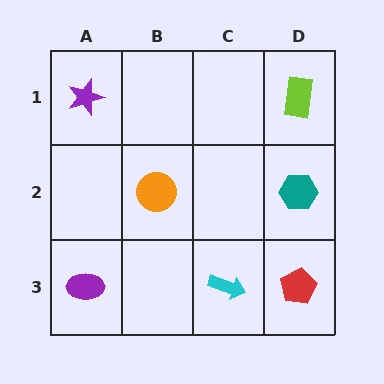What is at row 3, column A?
A purple ellipse.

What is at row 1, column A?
A purple star.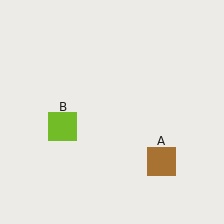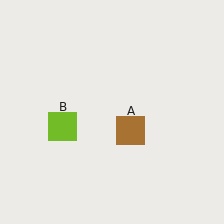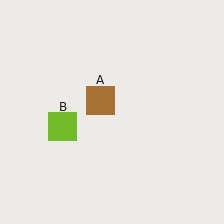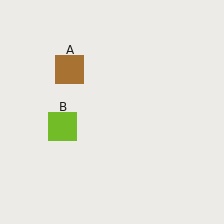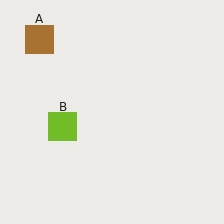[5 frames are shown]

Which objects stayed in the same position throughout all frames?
Lime square (object B) remained stationary.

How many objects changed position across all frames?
1 object changed position: brown square (object A).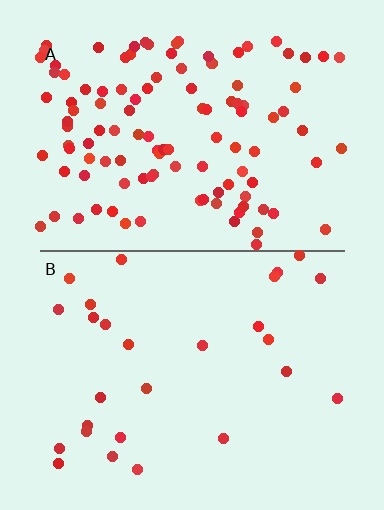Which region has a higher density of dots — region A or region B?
A (the top).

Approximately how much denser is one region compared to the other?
Approximately 4.1× — region A over region B.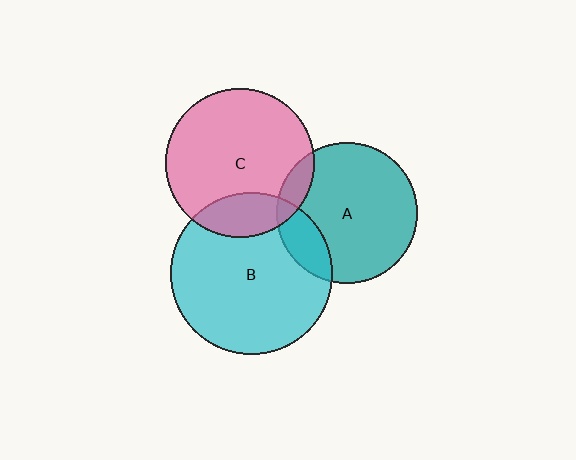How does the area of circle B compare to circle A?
Approximately 1.3 times.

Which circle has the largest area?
Circle B (cyan).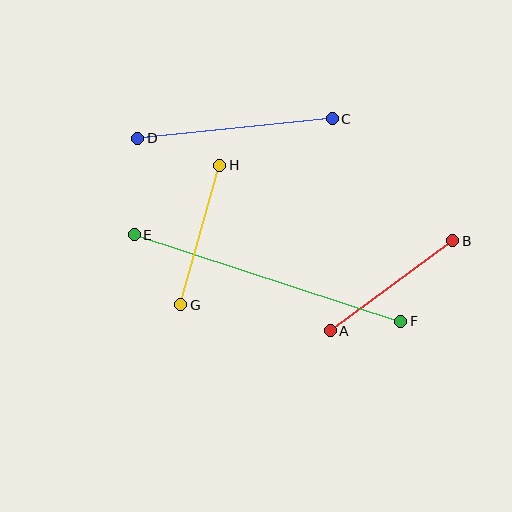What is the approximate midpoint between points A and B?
The midpoint is at approximately (392, 286) pixels.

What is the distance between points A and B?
The distance is approximately 152 pixels.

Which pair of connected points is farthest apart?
Points E and F are farthest apart.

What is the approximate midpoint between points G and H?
The midpoint is at approximately (200, 235) pixels.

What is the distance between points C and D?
The distance is approximately 196 pixels.